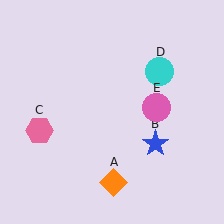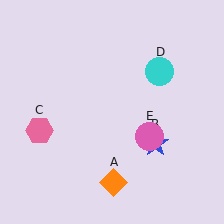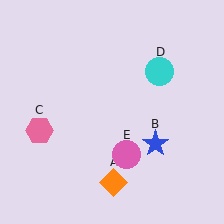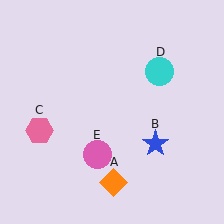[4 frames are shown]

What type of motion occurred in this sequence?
The pink circle (object E) rotated clockwise around the center of the scene.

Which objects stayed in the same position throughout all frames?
Orange diamond (object A) and blue star (object B) and pink hexagon (object C) and cyan circle (object D) remained stationary.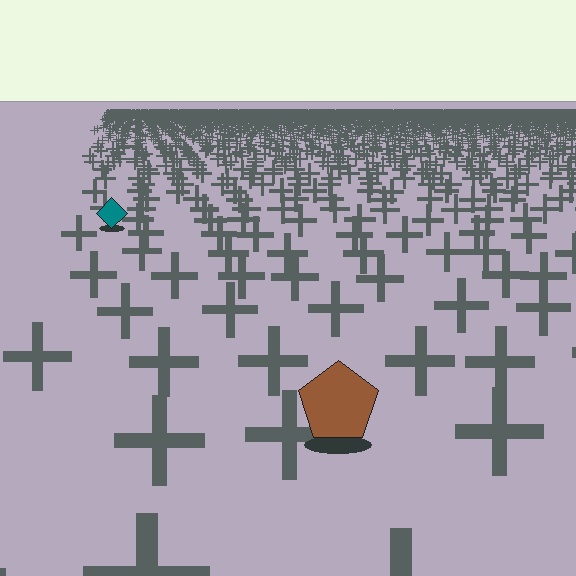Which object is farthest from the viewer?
The teal diamond is farthest from the viewer. It appears smaller and the ground texture around it is denser.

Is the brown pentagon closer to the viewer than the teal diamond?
Yes. The brown pentagon is closer — you can tell from the texture gradient: the ground texture is coarser near it.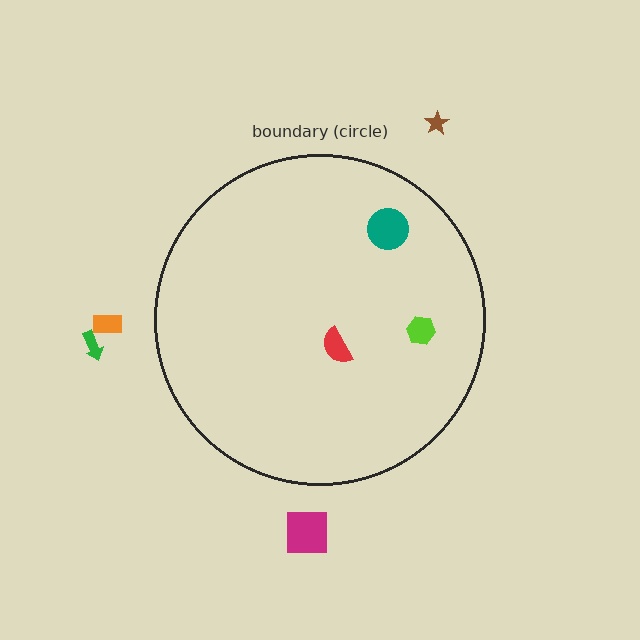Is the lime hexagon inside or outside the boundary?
Inside.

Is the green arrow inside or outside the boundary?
Outside.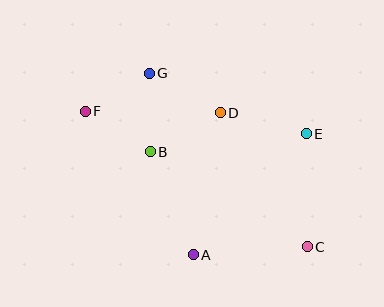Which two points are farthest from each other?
Points C and F are farthest from each other.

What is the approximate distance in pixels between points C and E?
The distance between C and E is approximately 113 pixels.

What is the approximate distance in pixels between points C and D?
The distance between C and D is approximately 160 pixels.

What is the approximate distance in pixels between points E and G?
The distance between E and G is approximately 169 pixels.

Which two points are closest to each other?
Points F and G are closest to each other.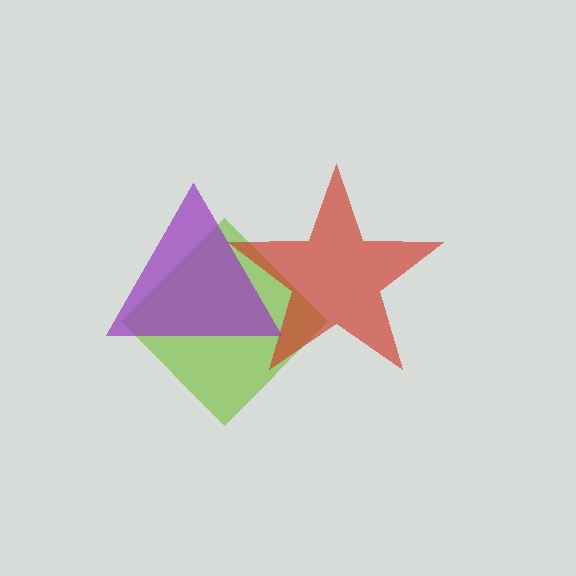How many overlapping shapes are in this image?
There are 3 overlapping shapes in the image.